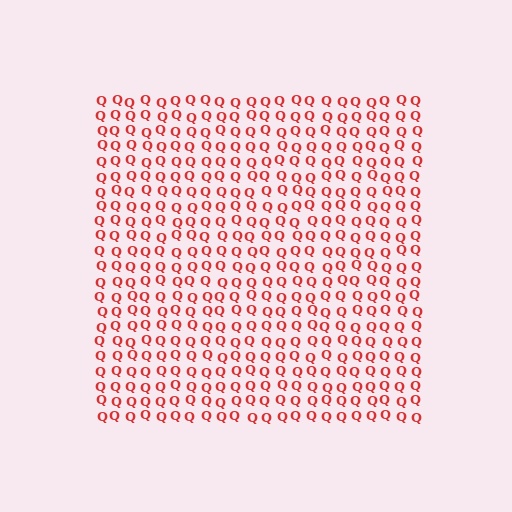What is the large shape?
The large shape is a square.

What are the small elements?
The small elements are letter Q's.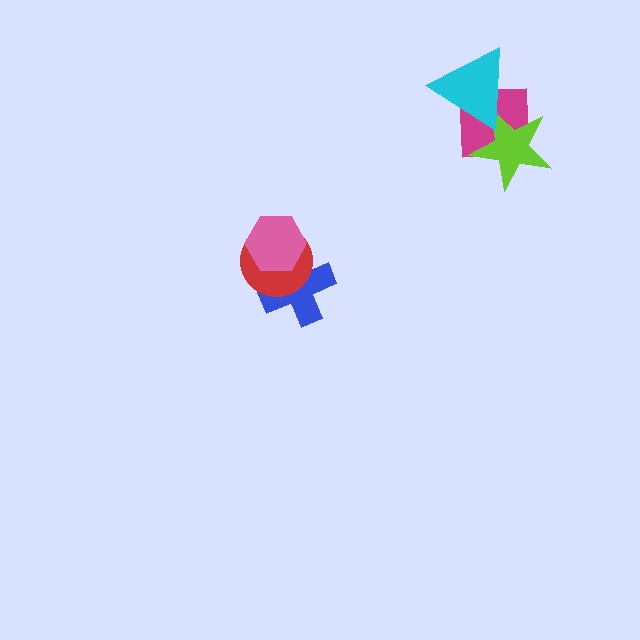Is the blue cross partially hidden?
Yes, it is partially covered by another shape.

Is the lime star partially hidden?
Yes, it is partially covered by another shape.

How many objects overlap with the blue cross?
2 objects overlap with the blue cross.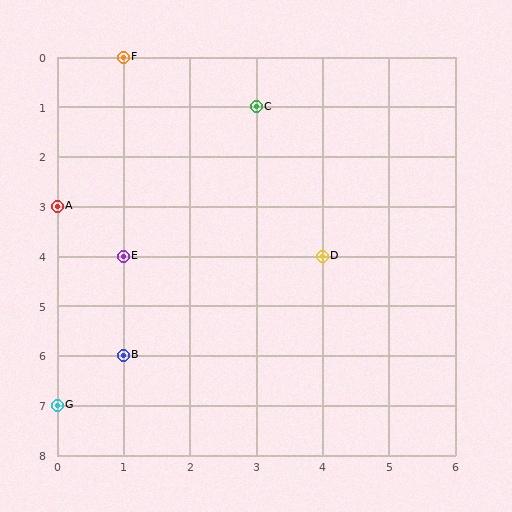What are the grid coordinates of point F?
Point F is at grid coordinates (1, 0).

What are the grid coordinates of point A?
Point A is at grid coordinates (0, 3).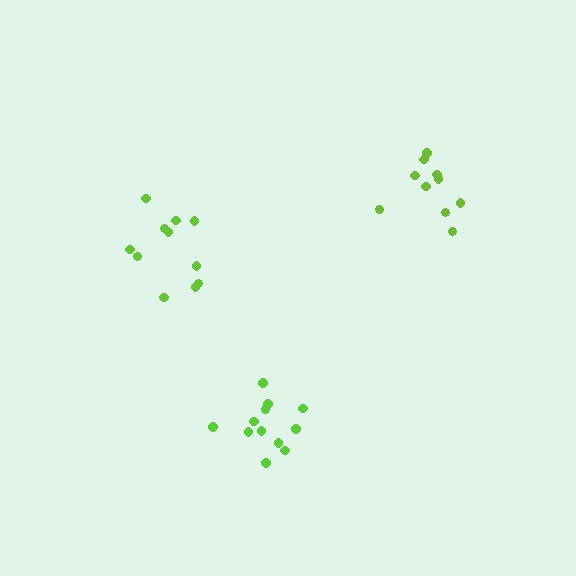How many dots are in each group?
Group 1: 11 dots, Group 2: 10 dots, Group 3: 12 dots (33 total).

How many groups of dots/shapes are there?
There are 3 groups.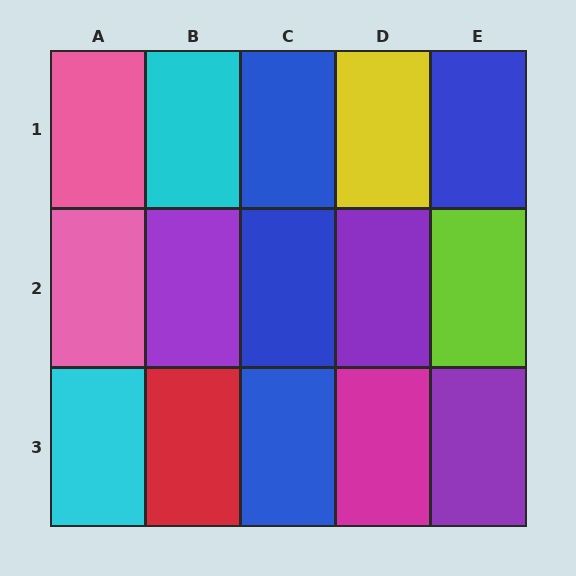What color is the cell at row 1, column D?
Yellow.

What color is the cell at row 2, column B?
Purple.